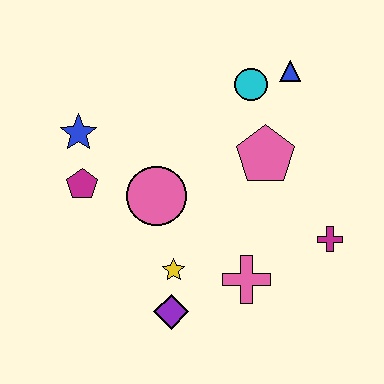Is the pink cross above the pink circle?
No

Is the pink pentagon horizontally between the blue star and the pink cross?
No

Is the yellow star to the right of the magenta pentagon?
Yes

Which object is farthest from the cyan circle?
The purple diamond is farthest from the cyan circle.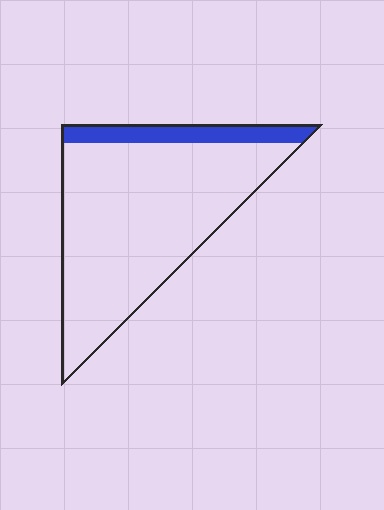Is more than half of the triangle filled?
No.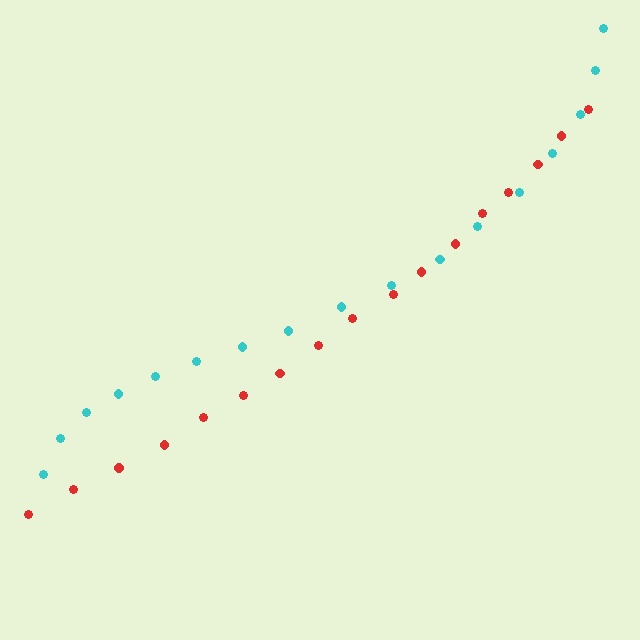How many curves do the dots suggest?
There are 2 distinct paths.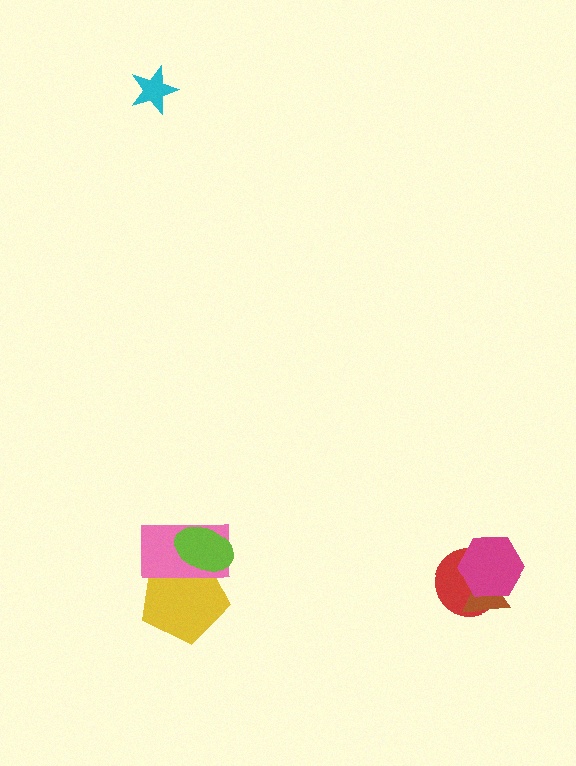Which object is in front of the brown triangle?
The magenta hexagon is in front of the brown triangle.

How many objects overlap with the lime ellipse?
2 objects overlap with the lime ellipse.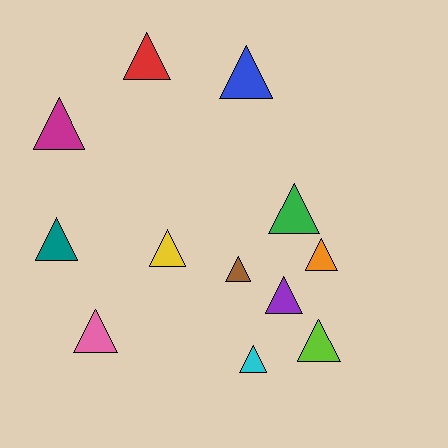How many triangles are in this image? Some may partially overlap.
There are 12 triangles.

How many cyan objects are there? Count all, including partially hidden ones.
There is 1 cyan object.